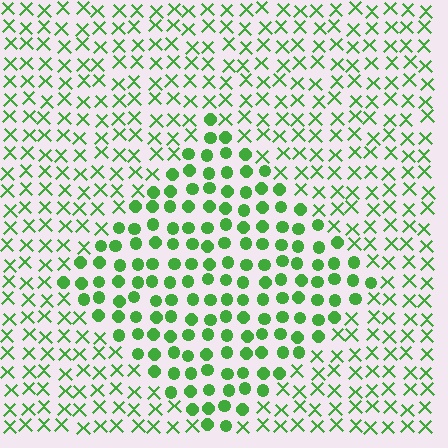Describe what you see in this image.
The image is filled with small green elements arranged in a uniform grid. A diamond-shaped region contains circles, while the surrounding area contains X marks. The boundary is defined purely by the change in element shape.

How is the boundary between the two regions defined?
The boundary is defined by a change in element shape: circles inside vs. X marks outside. All elements share the same color and spacing.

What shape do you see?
I see a diamond.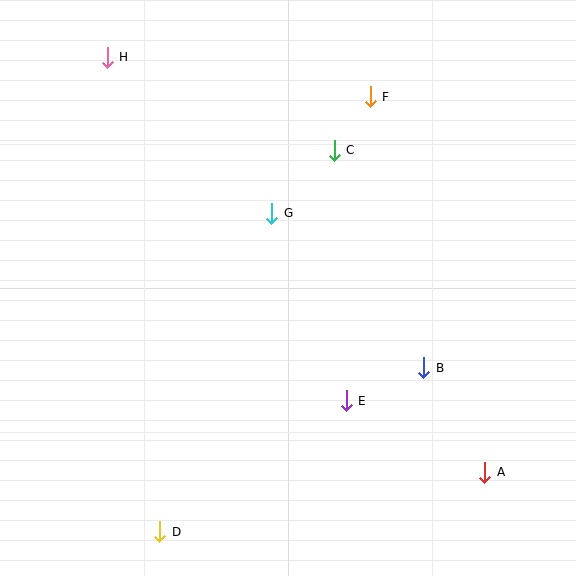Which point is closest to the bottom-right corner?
Point A is closest to the bottom-right corner.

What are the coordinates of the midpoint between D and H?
The midpoint between D and H is at (133, 295).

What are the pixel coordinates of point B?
Point B is at (423, 368).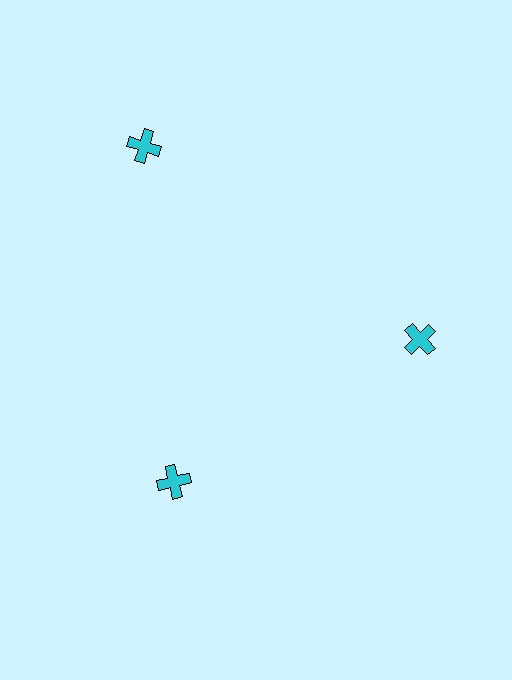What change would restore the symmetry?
The symmetry would be restored by moving it inward, back onto the ring so that all 3 crosses sit at equal angles and equal distance from the center.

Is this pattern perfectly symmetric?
No. The 3 cyan crosses are arranged in a ring, but one element near the 11 o'clock position is pushed outward from the center, breaking the 3-fold rotational symmetry.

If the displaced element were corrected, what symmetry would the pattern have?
It would have 3-fold rotational symmetry — the pattern would map onto itself every 120 degrees.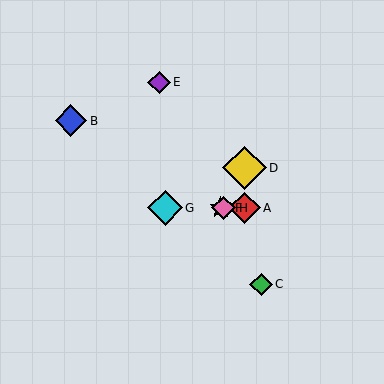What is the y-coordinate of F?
Object F is at y≈208.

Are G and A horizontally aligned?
Yes, both are at y≈208.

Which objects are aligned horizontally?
Objects A, F, G, H are aligned horizontally.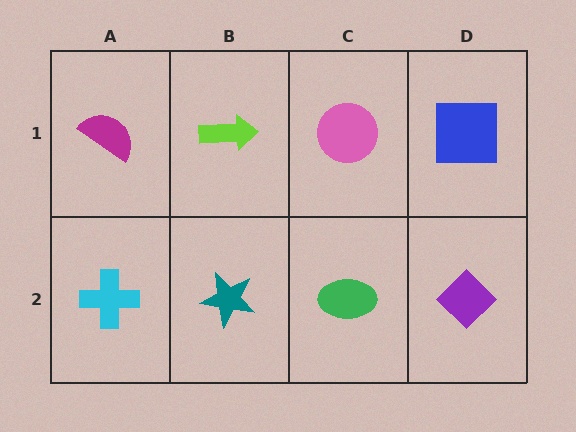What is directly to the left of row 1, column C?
A lime arrow.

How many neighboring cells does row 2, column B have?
3.